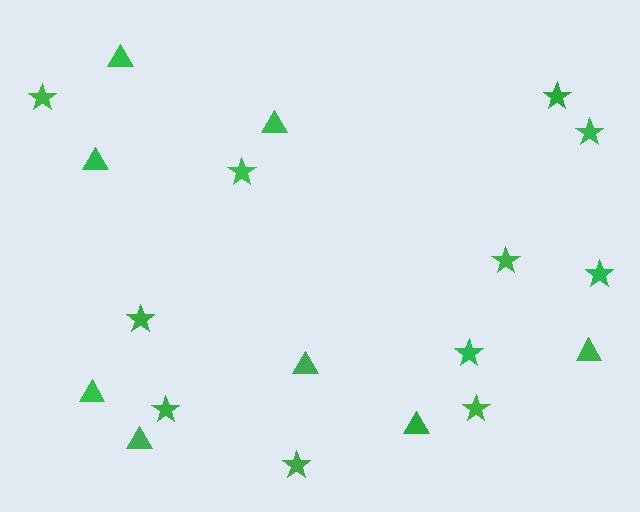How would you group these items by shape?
There are 2 groups: one group of triangles (8) and one group of stars (11).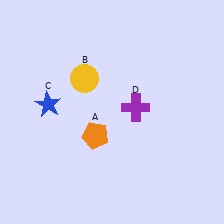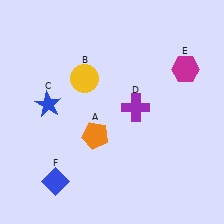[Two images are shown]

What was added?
A magenta hexagon (E), a blue diamond (F) were added in Image 2.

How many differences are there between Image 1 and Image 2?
There are 2 differences between the two images.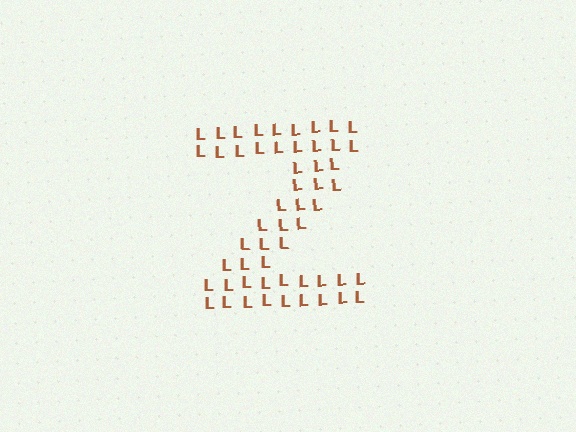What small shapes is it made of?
It is made of small letter L's.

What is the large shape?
The large shape is the letter Z.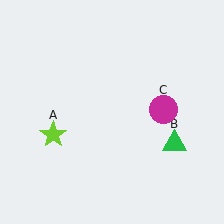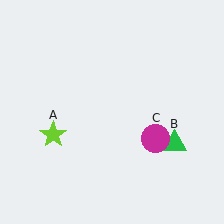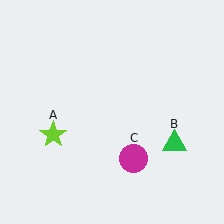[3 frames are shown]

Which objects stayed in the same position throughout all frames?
Lime star (object A) and green triangle (object B) remained stationary.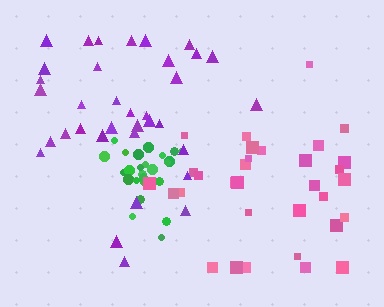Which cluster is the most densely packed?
Green.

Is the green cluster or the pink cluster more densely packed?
Green.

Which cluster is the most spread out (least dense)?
Purple.